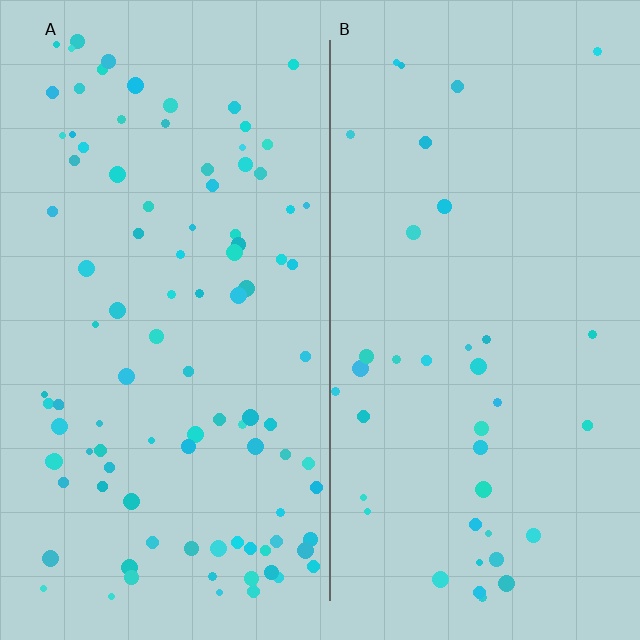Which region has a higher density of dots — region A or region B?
A (the left).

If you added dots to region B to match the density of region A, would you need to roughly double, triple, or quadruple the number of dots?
Approximately triple.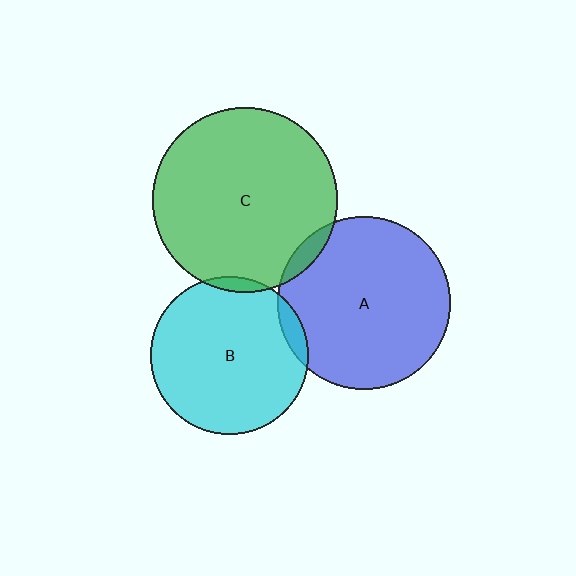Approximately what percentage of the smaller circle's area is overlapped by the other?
Approximately 5%.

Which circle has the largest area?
Circle C (green).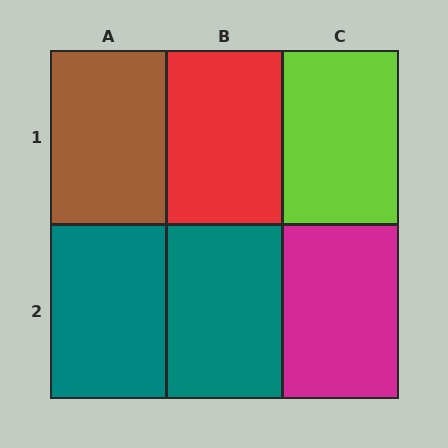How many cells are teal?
2 cells are teal.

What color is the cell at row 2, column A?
Teal.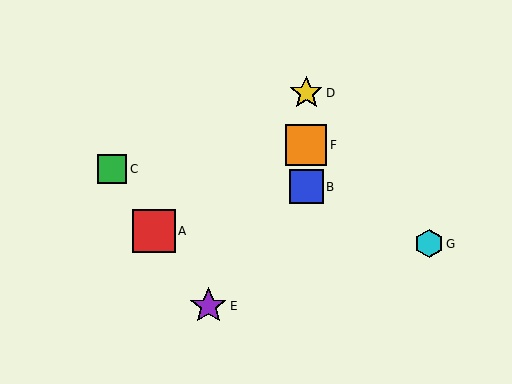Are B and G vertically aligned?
No, B is at x≈306 and G is at x≈429.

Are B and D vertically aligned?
Yes, both are at x≈306.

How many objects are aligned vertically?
3 objects (B, D, F) are aligned vertically.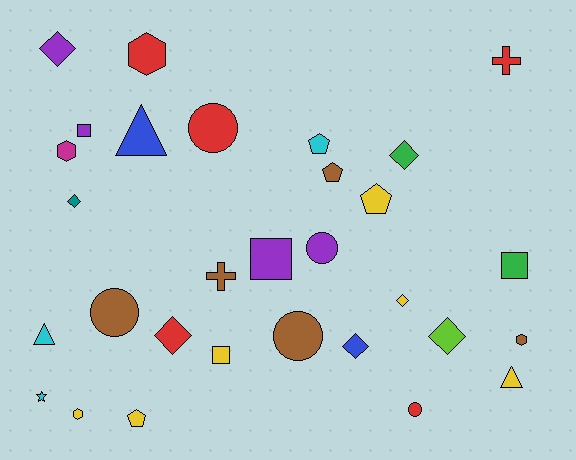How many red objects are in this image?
There are 5 red objects.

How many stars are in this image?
There is 1 star.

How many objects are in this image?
There are 30 objects.